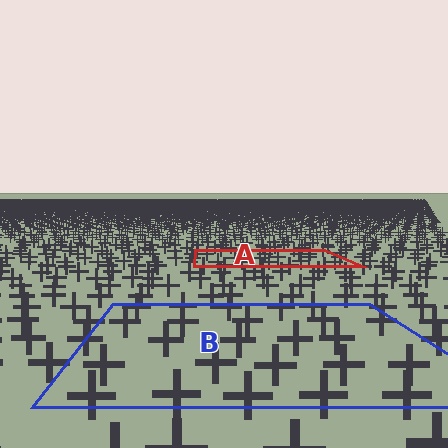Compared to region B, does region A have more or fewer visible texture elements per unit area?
Region A has more texture elements per unit area — they are packed more densely because it is farther away.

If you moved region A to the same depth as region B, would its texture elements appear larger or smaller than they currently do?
They would appear larger. At a closer depth, the same texture elements are projected at a bigger on-screen size.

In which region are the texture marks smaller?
The texture marks are smaller in region A, because it is farther away.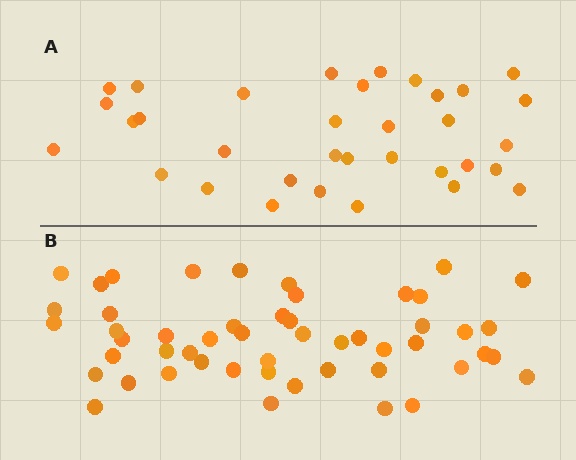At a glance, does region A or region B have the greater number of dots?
Region B (the bottom region) has more dots.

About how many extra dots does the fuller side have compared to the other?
Region B has approximately 15 more dots than region A.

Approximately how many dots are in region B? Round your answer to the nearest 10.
About 50 dots. (The exact count is 51, which rounds to 50.)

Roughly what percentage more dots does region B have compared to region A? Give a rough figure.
About 50% more.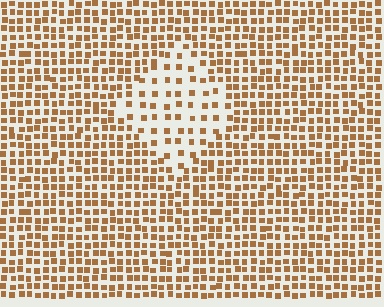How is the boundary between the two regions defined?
The boundary is defined by a change in element density (approximately 2.2x ratio). All elements are the same color, size, and shape.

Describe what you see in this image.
The image contains small brown elements arranged at two different densities. A diamond-shaped region is visible where the elements are less densely packed than the surrounding area.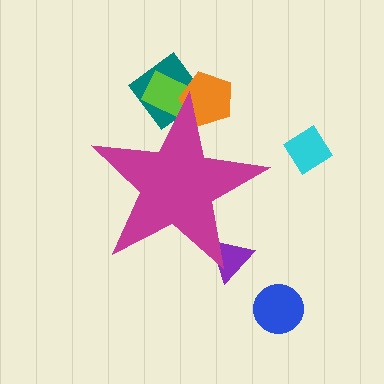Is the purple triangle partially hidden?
Yes, the purple triangle is partially hidden behind the magenta star.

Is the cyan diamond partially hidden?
No, the cyan diamond is fully visible.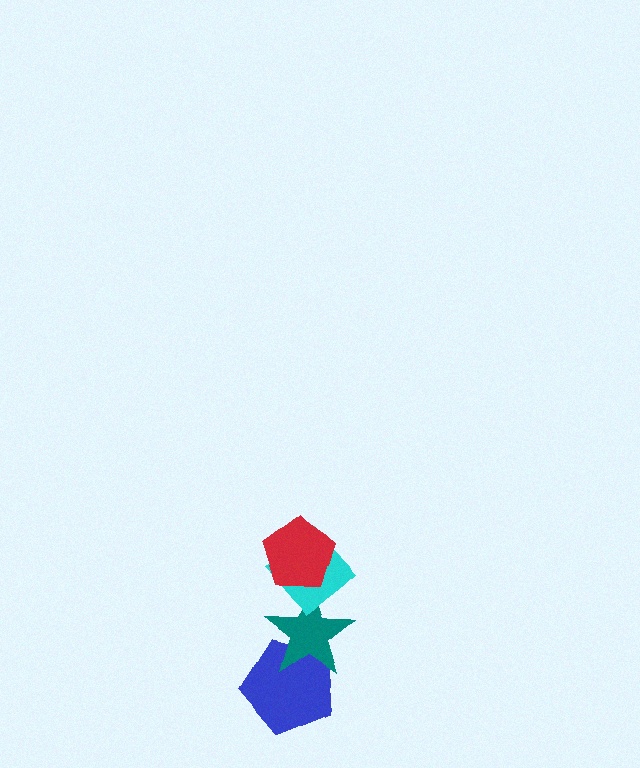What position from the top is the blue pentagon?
The blue pentagon is 4th from the top.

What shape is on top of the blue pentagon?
The teal star is on top of the blue pentagon.